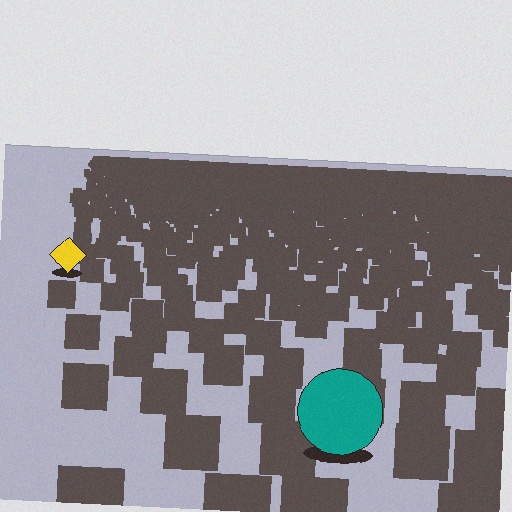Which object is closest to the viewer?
The teal circle is closest. The texture marks near it are larger and more spread out.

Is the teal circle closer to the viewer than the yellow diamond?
Yes. The teal circle is closer — you can tell from the texture gradient: the ground texture is coarser near it.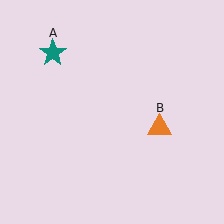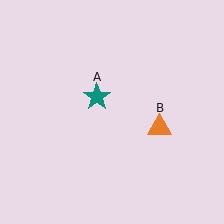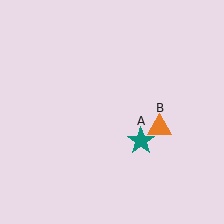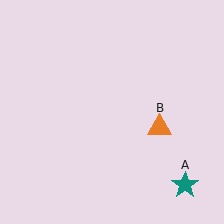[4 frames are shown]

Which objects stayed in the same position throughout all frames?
Orange triangle (object B) remained stationary.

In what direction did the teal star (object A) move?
The teal star (object A) moved down and to the right.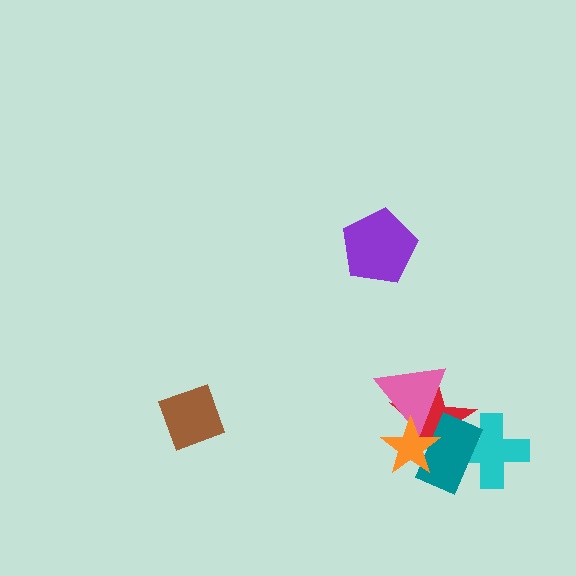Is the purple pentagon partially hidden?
No, no other shape covers it.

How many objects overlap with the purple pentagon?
0 objects overlap with the purple pentagon.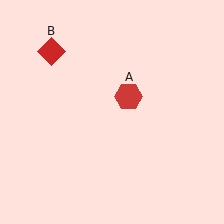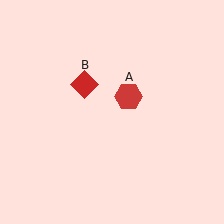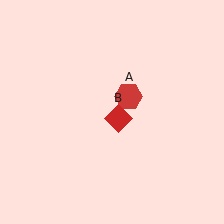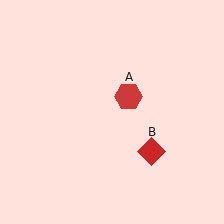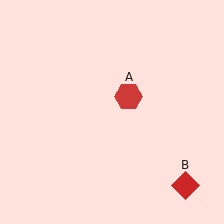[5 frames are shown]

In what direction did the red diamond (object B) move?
The red diamond (object B) moved down and to the right.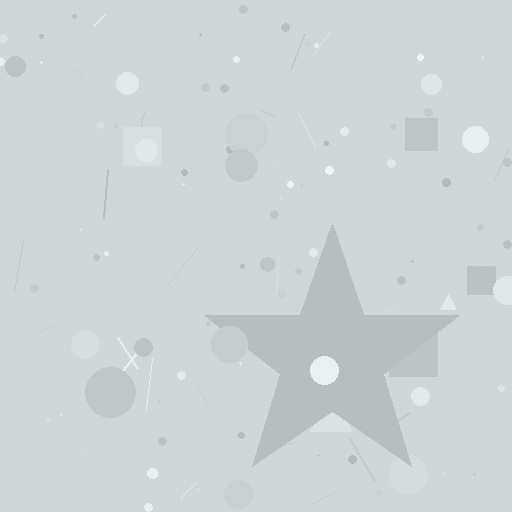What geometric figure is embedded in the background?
A star is embedded in the background.